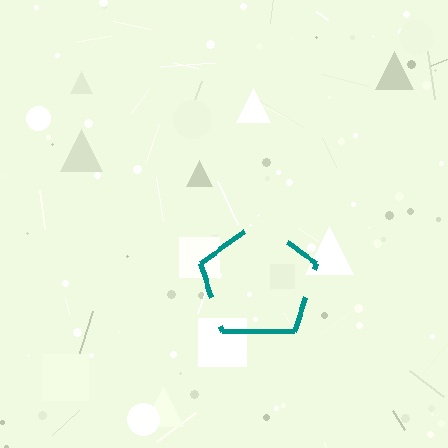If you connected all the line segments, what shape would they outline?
They would outline a pentagon.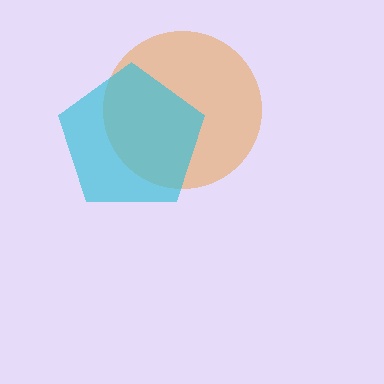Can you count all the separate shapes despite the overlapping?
Yes, there are 2 separate shapes.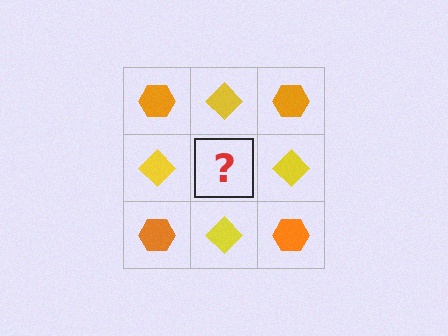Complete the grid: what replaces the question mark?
The question mark should be replaced with an orange hexagon.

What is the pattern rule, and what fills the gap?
The rule is that it alternates orange hexagon and yellow diamond in a checkerboard pattern. The gap should be filled with an orange hexagon.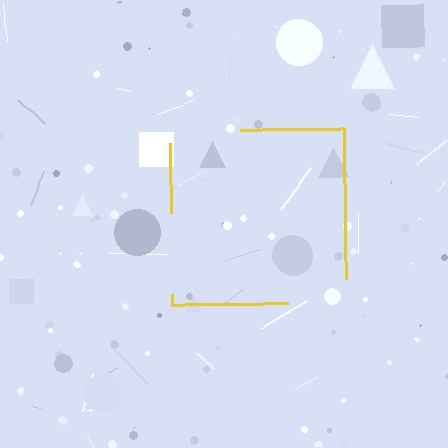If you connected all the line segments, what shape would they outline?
They would outline a square.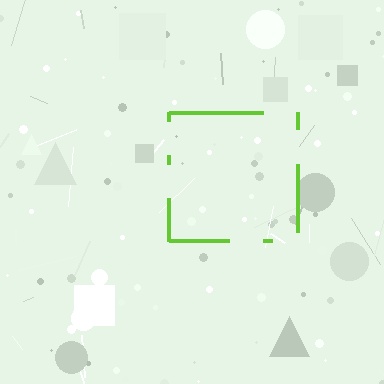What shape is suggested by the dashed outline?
The dashed outline suggests a square.